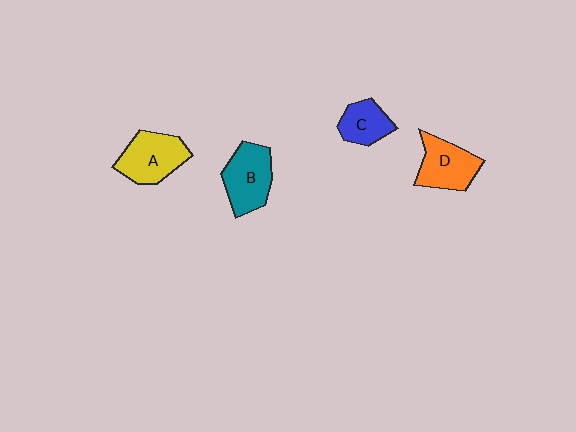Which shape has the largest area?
Shape A (yellow).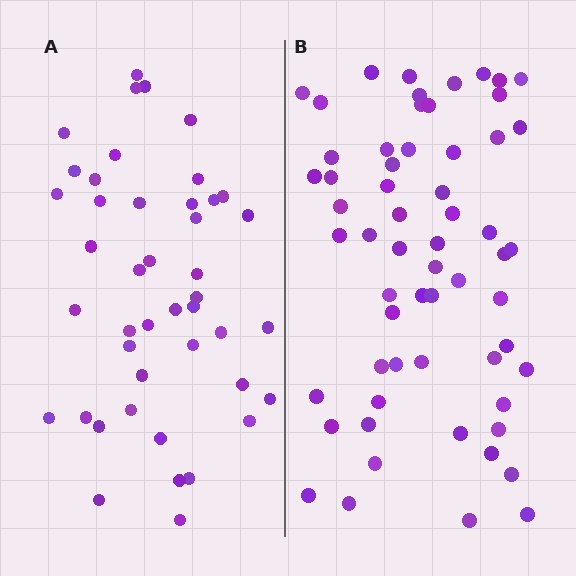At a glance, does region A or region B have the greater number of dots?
Region B (the right region) has more dots.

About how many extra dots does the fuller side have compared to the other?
Region B has approximately 15 more dots than region A.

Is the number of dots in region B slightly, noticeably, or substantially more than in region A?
Region B has noticeably more, but not dramatically so. The ratio is roughly 1.4 to 1.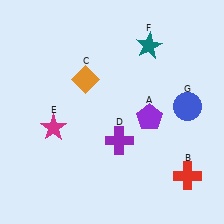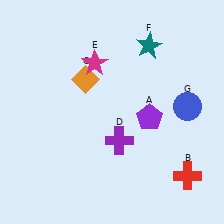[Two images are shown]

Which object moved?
The magenta star (E) moved up.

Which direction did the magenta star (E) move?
The magenta star (E) moved up.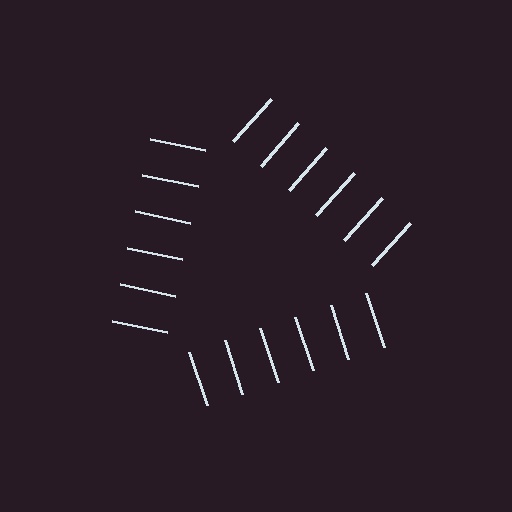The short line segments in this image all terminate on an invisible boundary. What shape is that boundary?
An illusory triangle — the line segments terminate on its edges but no continuous stroke is drawn.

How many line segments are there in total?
18 — 6 along each of the 3 edges.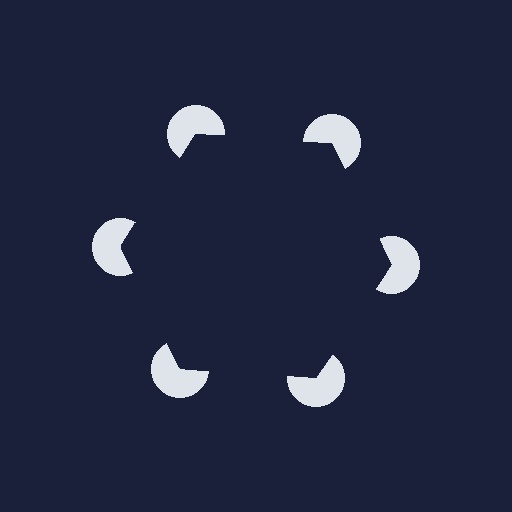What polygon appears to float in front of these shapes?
An illusory hexagon — its edges are inferred from the aligned wedge cuts in the pac-man discs, not physically drawn.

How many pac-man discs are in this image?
There are 6 — one at each vertex of the illusory hexagon.